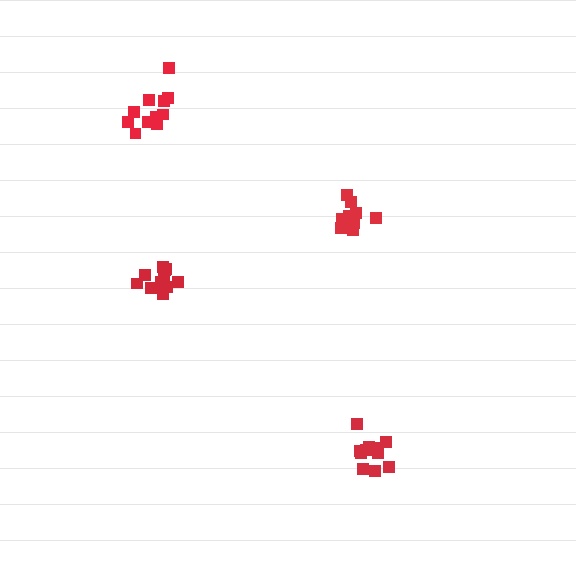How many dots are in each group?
Group 1: 12 dots, Group 2: 11 dots, Group 3: 11 dots, Group 4: 13 dots (47 total).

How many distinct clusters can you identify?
There are 4 distinct clusters.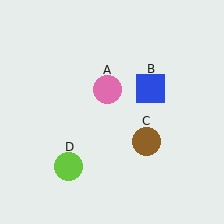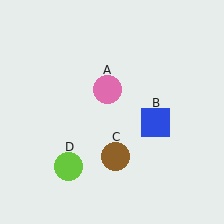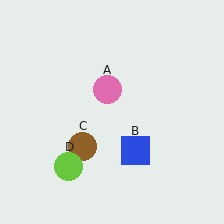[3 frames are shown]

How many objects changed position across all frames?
2 objects changed position: blue square (object B), brown circle (object C).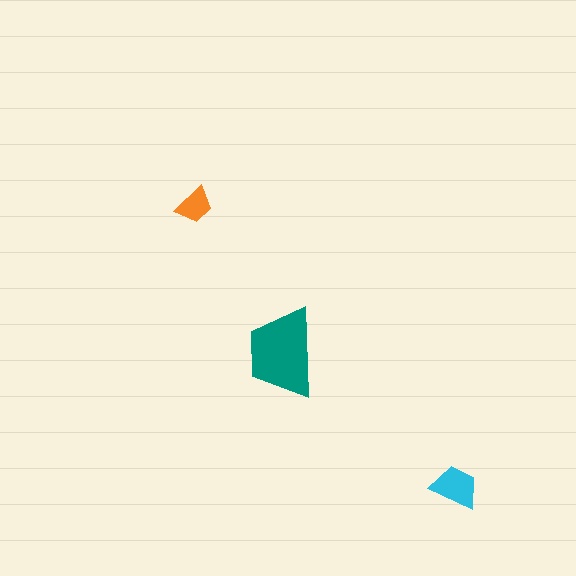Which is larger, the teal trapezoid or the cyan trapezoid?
The teal one.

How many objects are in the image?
There are 3 objects in the image.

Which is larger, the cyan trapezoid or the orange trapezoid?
The cyan one.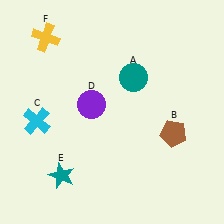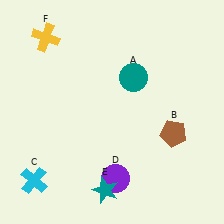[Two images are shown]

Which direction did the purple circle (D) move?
The purple circle (D) moved down.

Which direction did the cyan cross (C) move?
The cyan cross (C) moved down.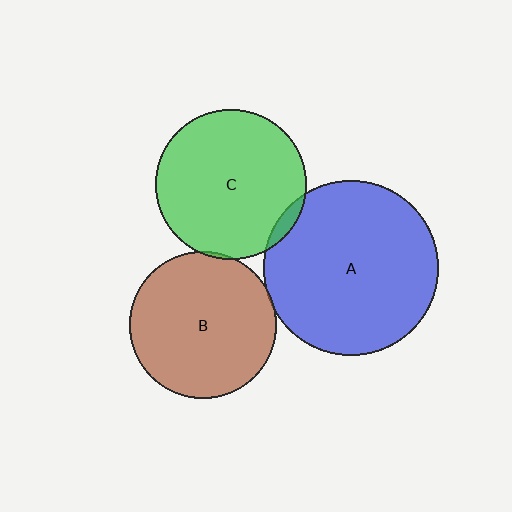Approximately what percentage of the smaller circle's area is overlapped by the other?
Approximately 5%.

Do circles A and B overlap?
Yes.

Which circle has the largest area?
Circle A (blue).